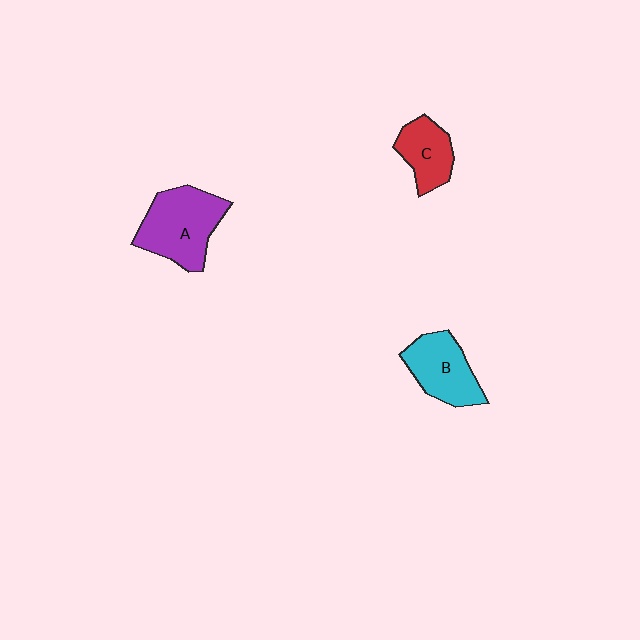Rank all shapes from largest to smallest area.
From largest to smallest: A (purple), B (cyan), C (red).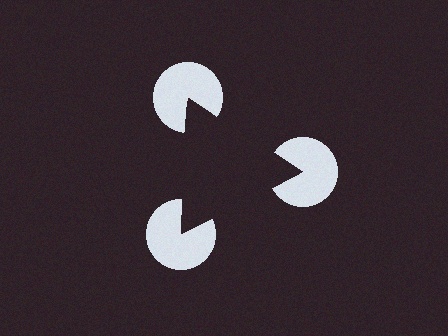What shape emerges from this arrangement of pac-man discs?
An illusory triangle — its edges are inferred from the aligned wedge cuts in the pac-man discs, not physically drawn.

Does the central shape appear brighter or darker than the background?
It typically appears slightly darker than the background, even though no actual brightness change is drawn.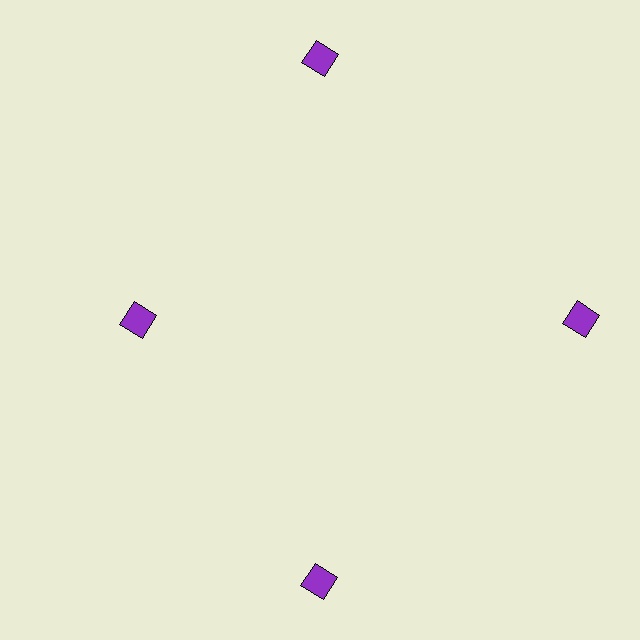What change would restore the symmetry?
The symmetry would be restored by moving it outward, back onto the ring so that all 4 squares sit at equal angles and equal distance from the center.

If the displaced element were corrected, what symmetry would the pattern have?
It would have 4-fold rotational symmetry — the pattern would map onto itself every 90 degrees.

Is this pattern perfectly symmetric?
No. The 4 purple squares are arranged in a ring, but one element near the 9 o'clock position is pulled inward toward the center, breaking the 4-fold rotational symmetry.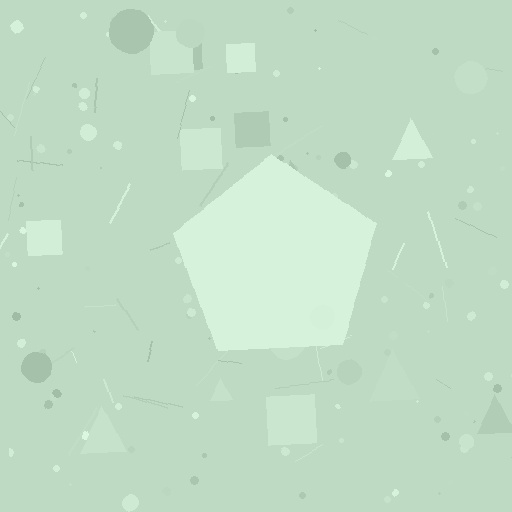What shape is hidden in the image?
A pentagon is hidden in the image.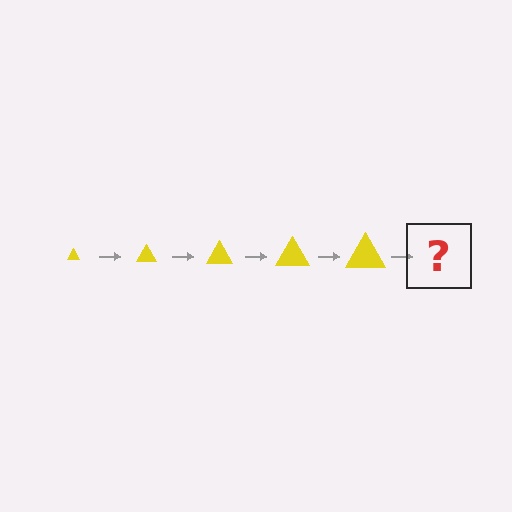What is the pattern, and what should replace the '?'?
The pattern is that the triangle gets progressively larger each step. The '?' should be a yellow triangle, larger than the previous one.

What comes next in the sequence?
The next element should be a yellow triangle, larger than the previous one.